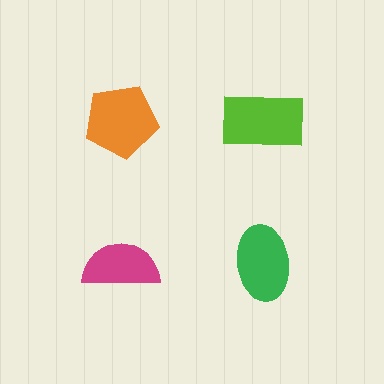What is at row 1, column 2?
A lime rectangle.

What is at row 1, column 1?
An orange pentagon.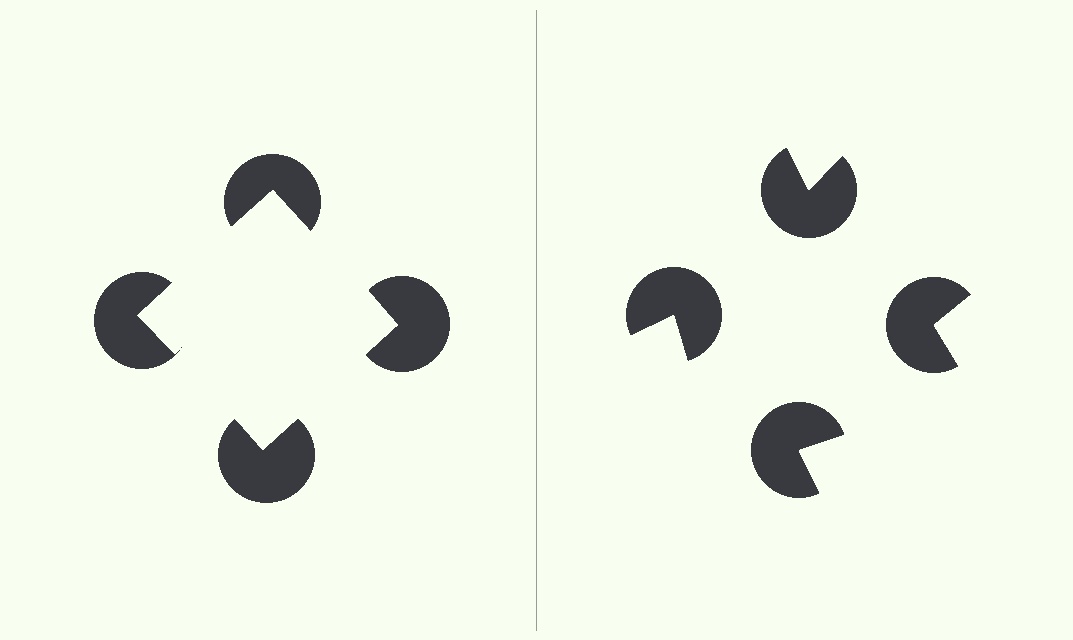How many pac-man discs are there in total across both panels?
8 — 4 on each side.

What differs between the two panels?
The pac-man discs are positioned identically on both sides; only the wedge orientations differ. On the left they align to a square; on the right they are misaligned.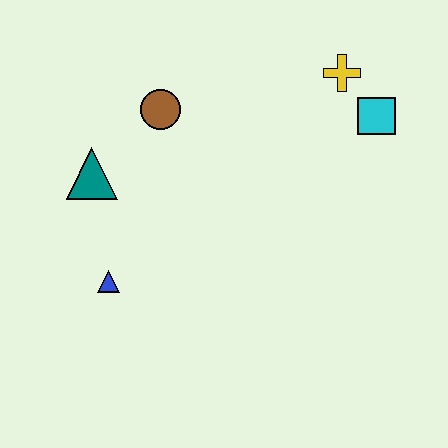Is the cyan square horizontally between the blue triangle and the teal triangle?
No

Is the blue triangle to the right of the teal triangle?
Yes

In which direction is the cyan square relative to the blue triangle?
The cyan square is to the right of the blue triangle.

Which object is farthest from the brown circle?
The cyan square is farthest from the brown circle.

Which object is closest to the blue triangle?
The teal triangle is closest to the blue triangle.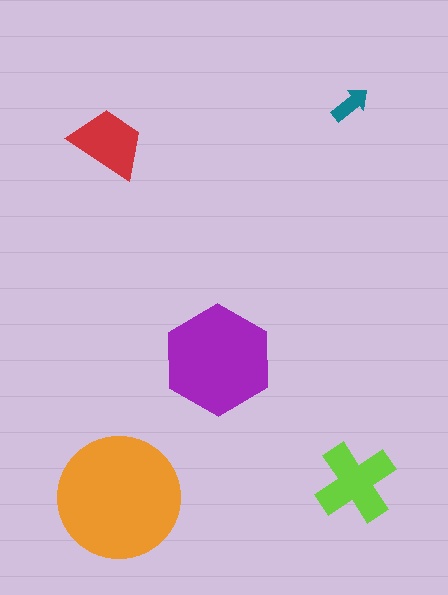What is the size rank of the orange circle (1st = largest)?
1st.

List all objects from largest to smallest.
The orange circle, the purple hexagon, the lime cross, the red trapezoid, the teal arrow.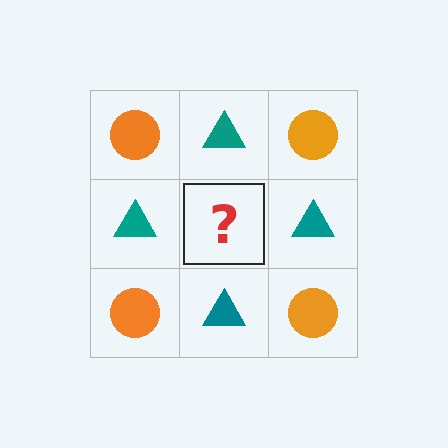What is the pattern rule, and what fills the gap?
The rule is that it alternates orange circle and teal triangle in a checkerboard pattern. The gap should be filled with an orange circle.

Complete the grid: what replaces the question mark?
The question mark should be replaced with an orange circle.